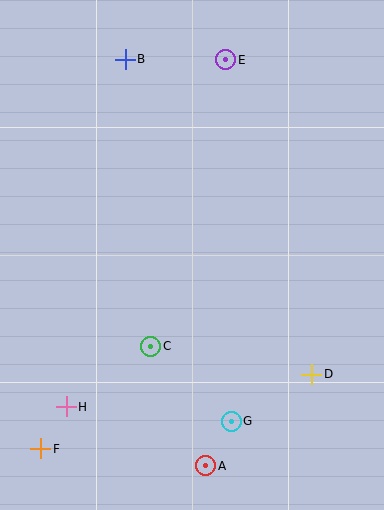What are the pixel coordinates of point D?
Point D is at (312, 374).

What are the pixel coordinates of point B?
Point B is at (125, 59).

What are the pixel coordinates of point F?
Point F is at (41, 449).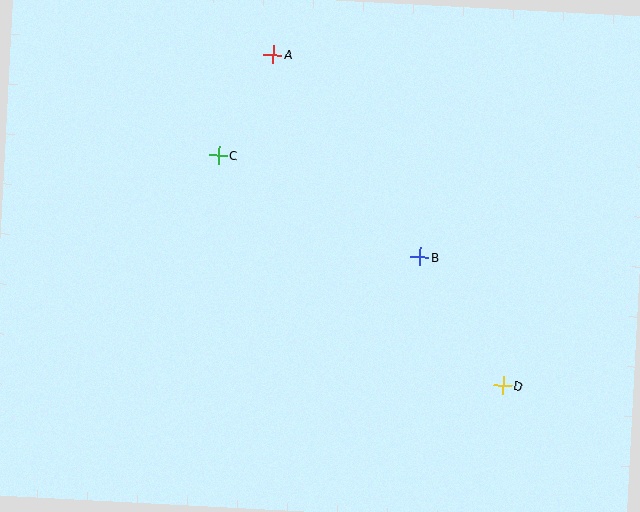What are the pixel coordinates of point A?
Point A is at (273, 55).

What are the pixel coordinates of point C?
Point C is at (218, 155).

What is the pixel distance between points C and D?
The distance between C and D is 366 pixels.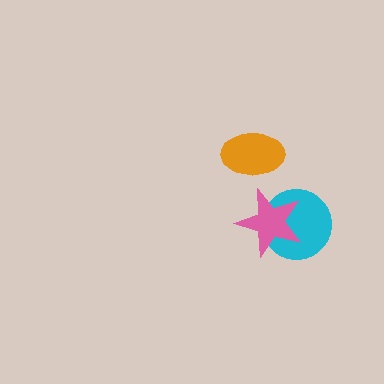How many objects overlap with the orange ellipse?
0 objects overlap with the orange ellipse.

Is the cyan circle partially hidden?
Yes, it is partially covered by another shape.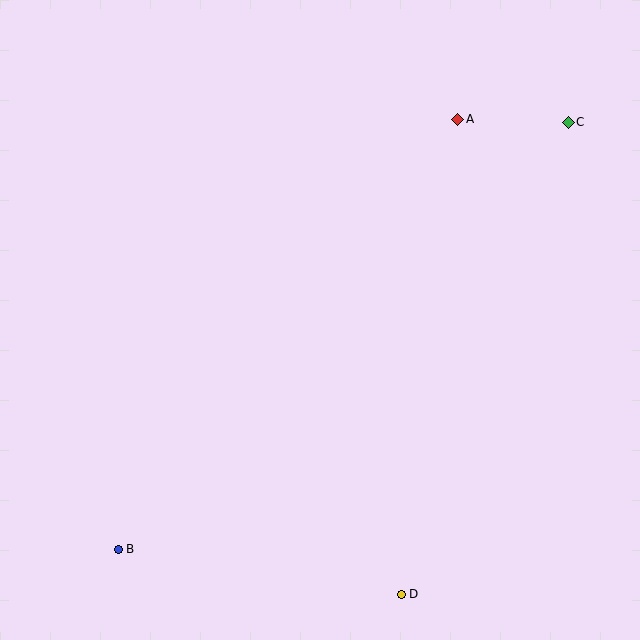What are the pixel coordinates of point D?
Point D is at (401, 594).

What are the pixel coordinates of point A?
Point A is at (458, 119).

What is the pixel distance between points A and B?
The distance between A and B is 548 pixels.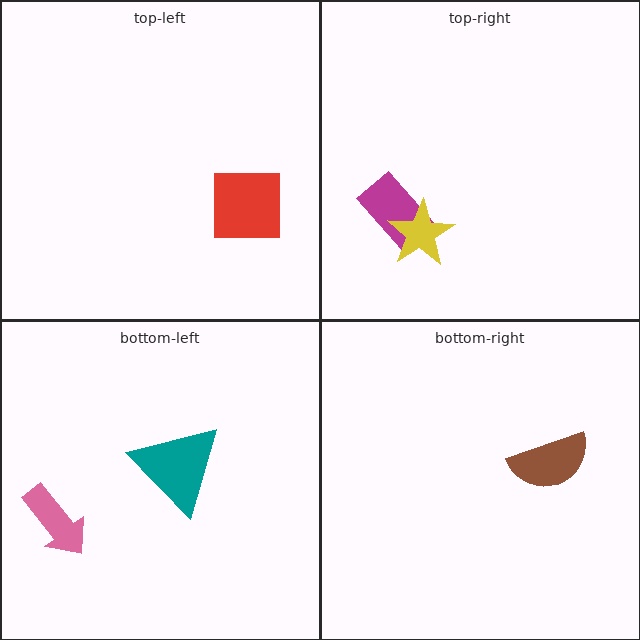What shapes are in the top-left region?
The red square.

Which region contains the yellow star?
The top-right region.